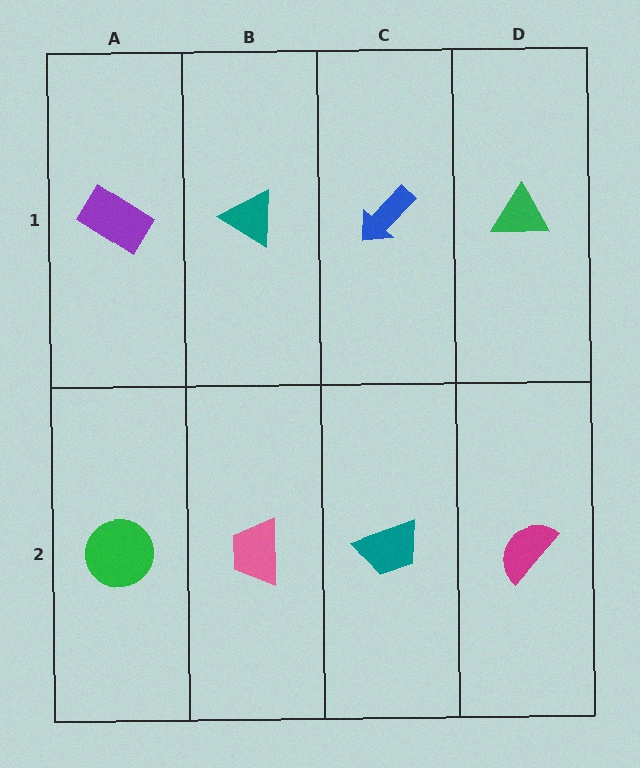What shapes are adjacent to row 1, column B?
A pink trapezoid (row 2, column B), a purple rectangle (row 1, column A), a blue arrow (row 1, column C).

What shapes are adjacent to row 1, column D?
A magenta semicircle (row 2, column D), a blue arrow (row 1, column C).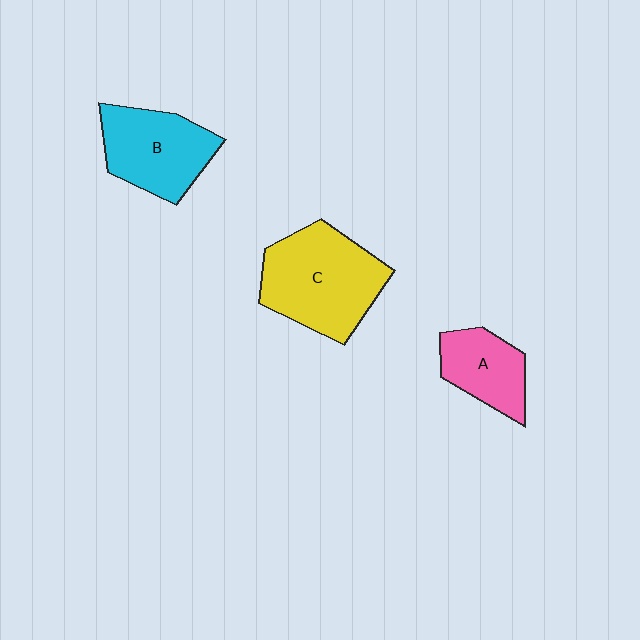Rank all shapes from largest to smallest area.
From largest to smallest: C (yellow), B (cyan), A (pink).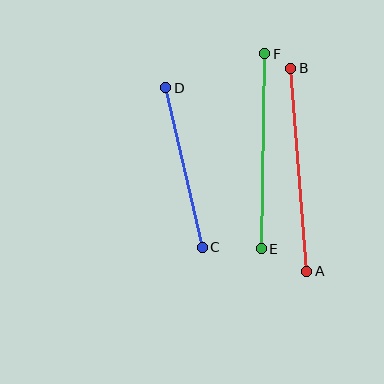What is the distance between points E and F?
The distance is approximately 195 pixels.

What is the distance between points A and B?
The distance is approximately 203 pixels.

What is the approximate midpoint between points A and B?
The midpoint is at approximately (299, 170) pixels.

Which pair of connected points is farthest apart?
Points A and B are farthest apart.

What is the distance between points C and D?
The distance is approximately 164 pixels.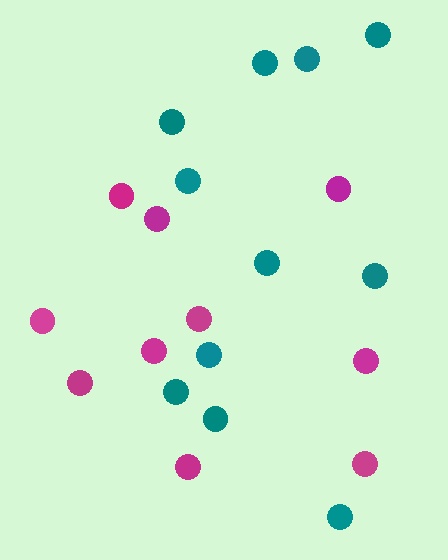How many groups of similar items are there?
There are 2 groups: one group of magenta circles (10) and one group of teal circles (11).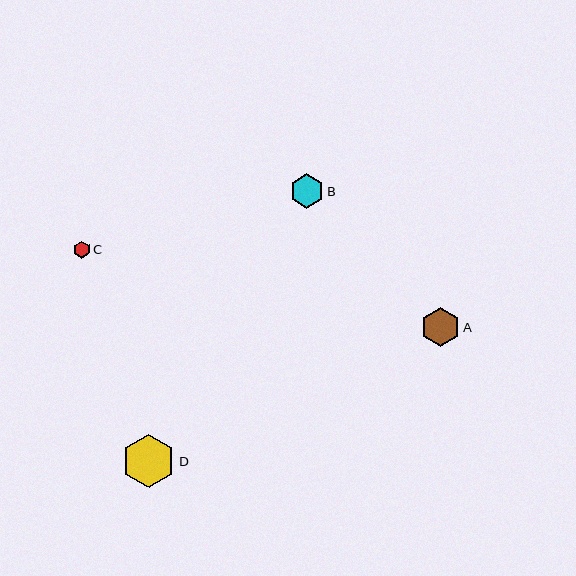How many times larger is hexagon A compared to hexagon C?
Hexagon A is approximately 2.3 times the size of hexagon C.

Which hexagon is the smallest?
Hexagon C is the smallest with a size of approximately 17 pixels.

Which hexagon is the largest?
Hexagon D is the largest with a size of approximately 54 pixels.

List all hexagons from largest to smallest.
From largest to smallest: D, A, B, C.